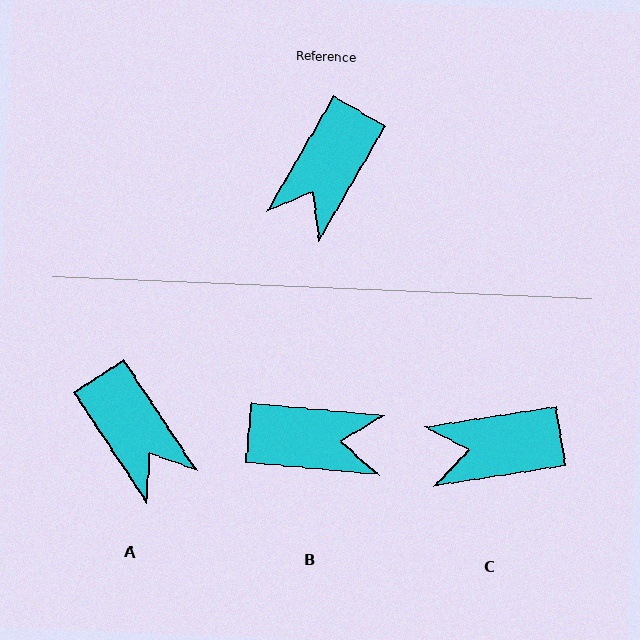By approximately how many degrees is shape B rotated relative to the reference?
Approximately 115 degrees counter-clockwise.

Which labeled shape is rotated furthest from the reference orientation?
B, about 115 degrees away.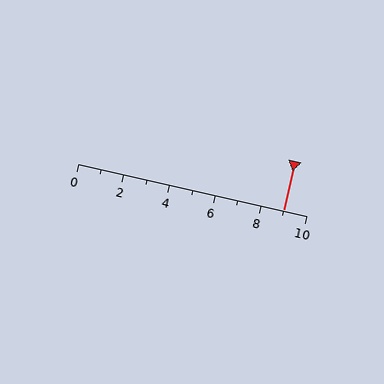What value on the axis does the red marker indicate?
The marker indicates approximately 9.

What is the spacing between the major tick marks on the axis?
The major ticks are spaced 2 apart.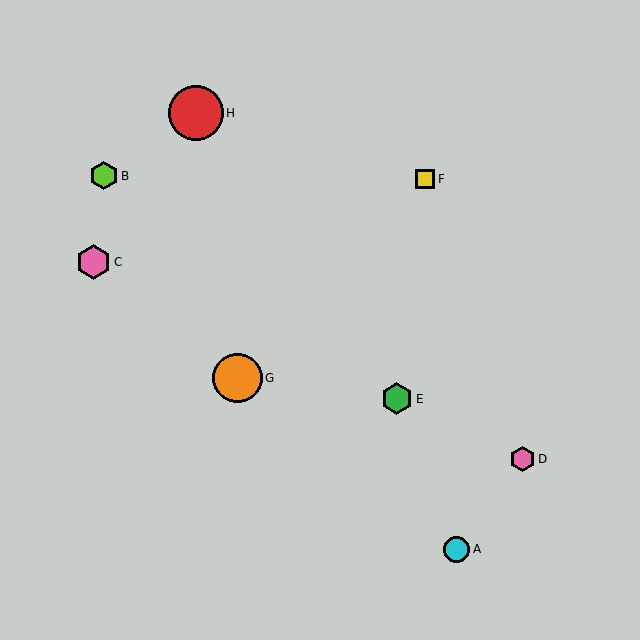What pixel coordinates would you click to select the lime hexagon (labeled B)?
Click at (104, 176) to select the lime hexagon B.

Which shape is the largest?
The red circle (labeled H) is the largest.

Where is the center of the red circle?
The center of the red circle is at (196, 113).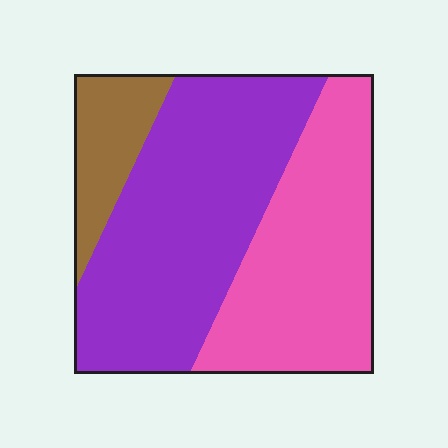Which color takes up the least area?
Brown, at roughly 10%.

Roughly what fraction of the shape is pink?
Pink takes up about three eighths (3/8) of the shape.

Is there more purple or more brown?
Purple.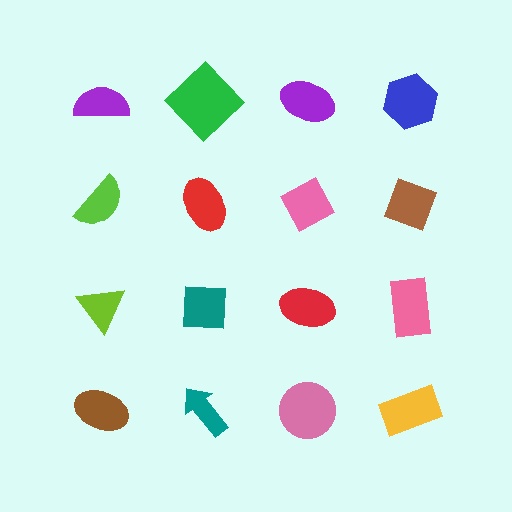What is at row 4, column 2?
A teal arrow.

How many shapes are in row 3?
4 shapes.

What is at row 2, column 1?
A lime semicircle.